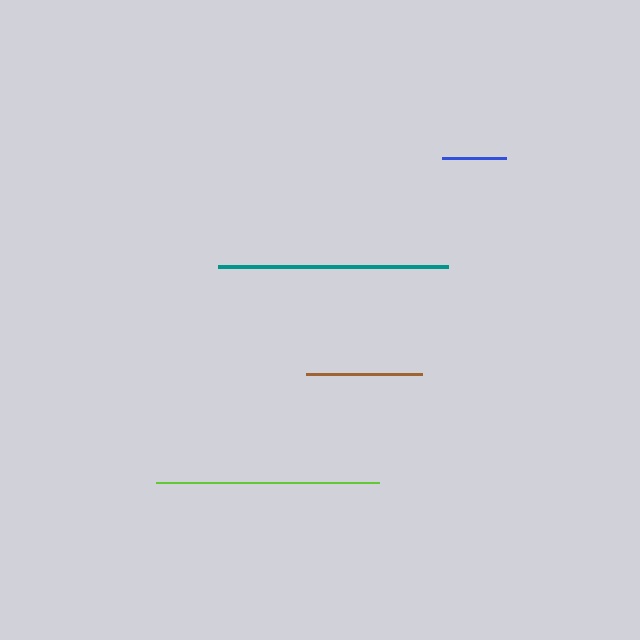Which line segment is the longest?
The teal line is the longest at approximately 230 pixels.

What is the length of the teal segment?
The teal segment is approximately 230 pixels long.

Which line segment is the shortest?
The blue line is the shortest at approximately 63 pixels.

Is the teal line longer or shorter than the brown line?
The teal line is longer than the brown line.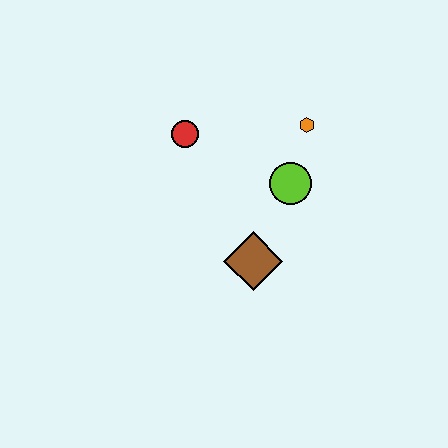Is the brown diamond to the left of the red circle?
No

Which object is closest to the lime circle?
The orange hexagon is closest to the lime circle.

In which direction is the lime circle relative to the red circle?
The lime circle is to the right of the red circle.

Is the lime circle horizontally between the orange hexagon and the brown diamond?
Yes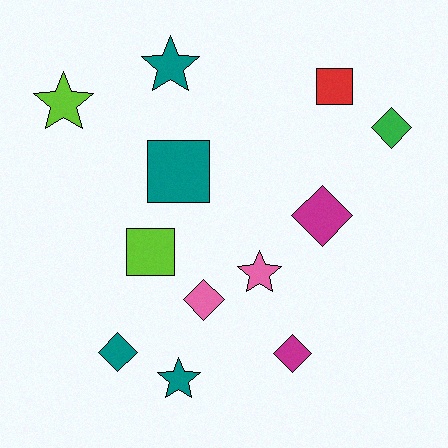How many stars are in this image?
There are 4 stars.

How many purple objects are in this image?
There are no purple objects.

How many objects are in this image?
There are 12 objects.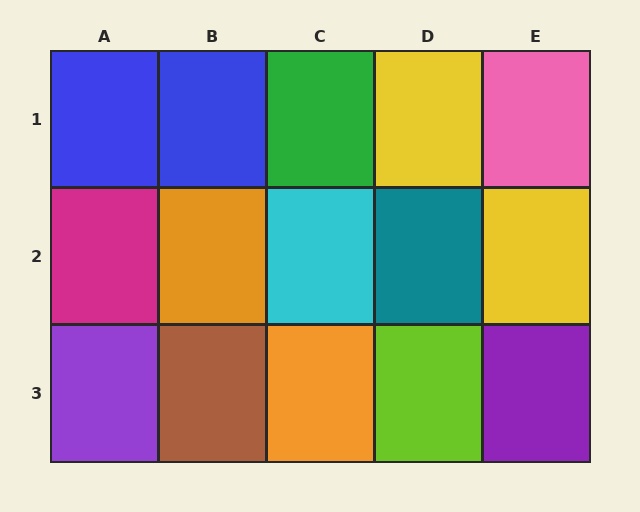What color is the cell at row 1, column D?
Yellow.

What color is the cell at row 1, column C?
Green.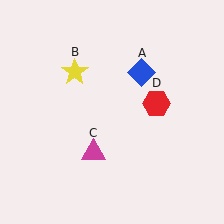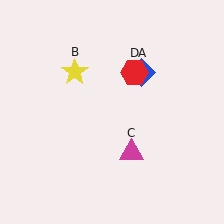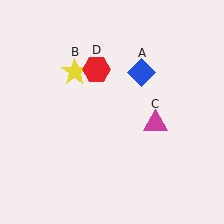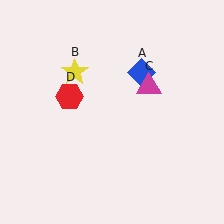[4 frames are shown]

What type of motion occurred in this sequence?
The magenta triangle (object C), red hexagon (object D) rotated counterclockwise around the center of the scene.